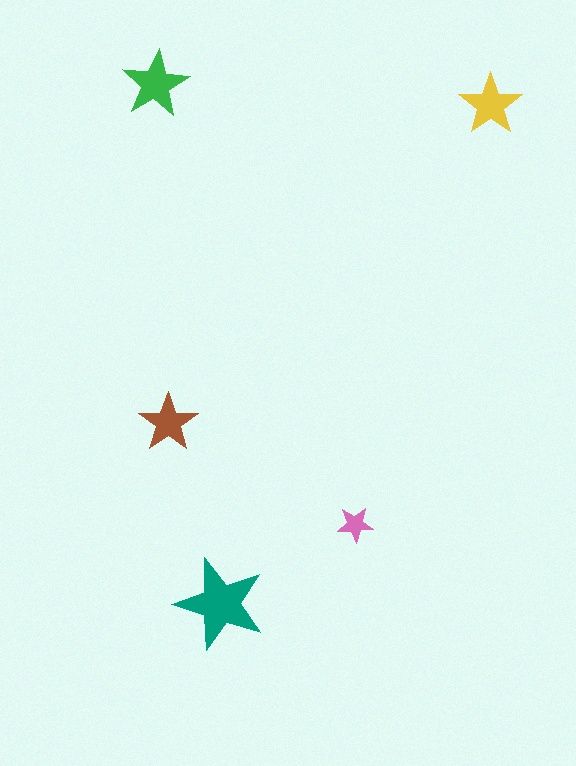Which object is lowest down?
The teal star is bottommost.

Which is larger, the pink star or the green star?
The green one.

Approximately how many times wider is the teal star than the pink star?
About 2.5 times wider.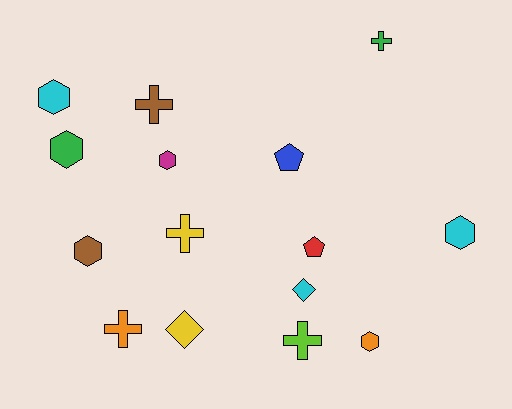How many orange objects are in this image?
There are 2 orange objects.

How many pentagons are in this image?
There are 2 pentagons.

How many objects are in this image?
There are 15 objects.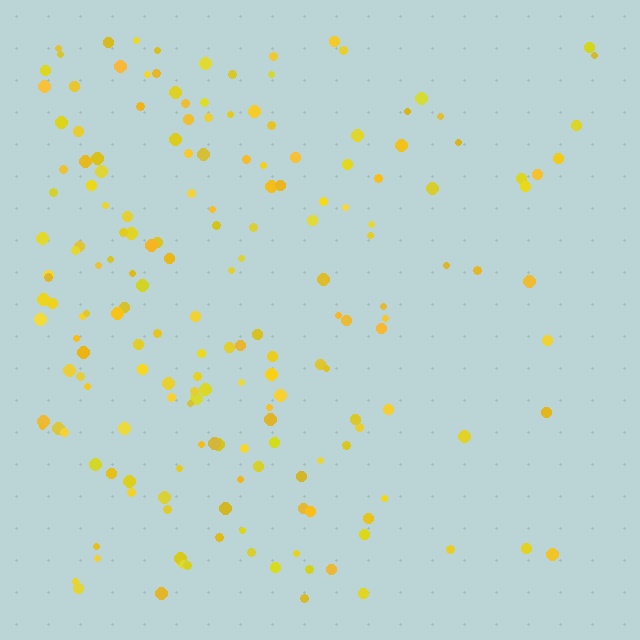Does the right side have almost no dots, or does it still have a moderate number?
Still a moderate number, just noticeably fewer than the left.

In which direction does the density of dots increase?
From right to left, with the left side densest.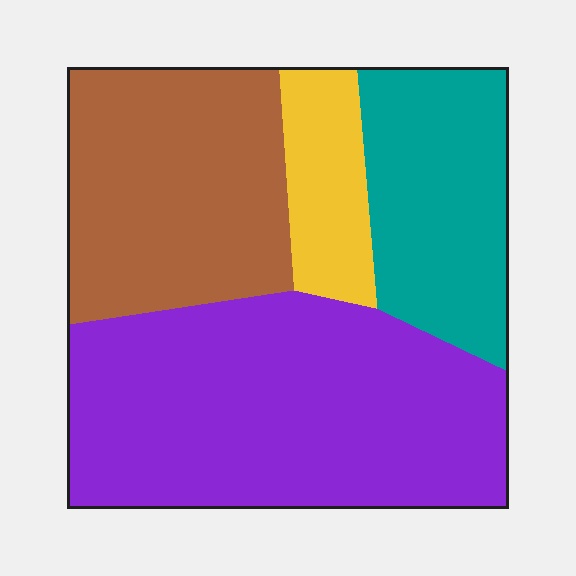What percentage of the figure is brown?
Brown covers around 25% of the figure.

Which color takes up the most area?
Purple, at roughly 45%.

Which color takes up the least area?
Yellow, at roughly 10%.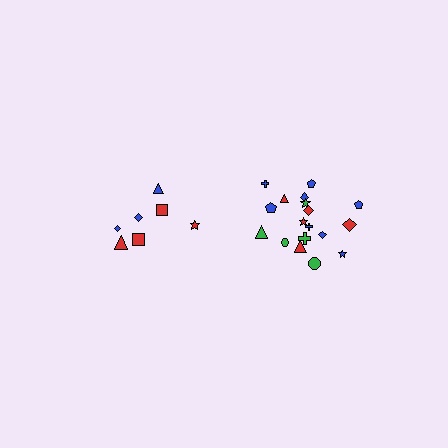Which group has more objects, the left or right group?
The right group.